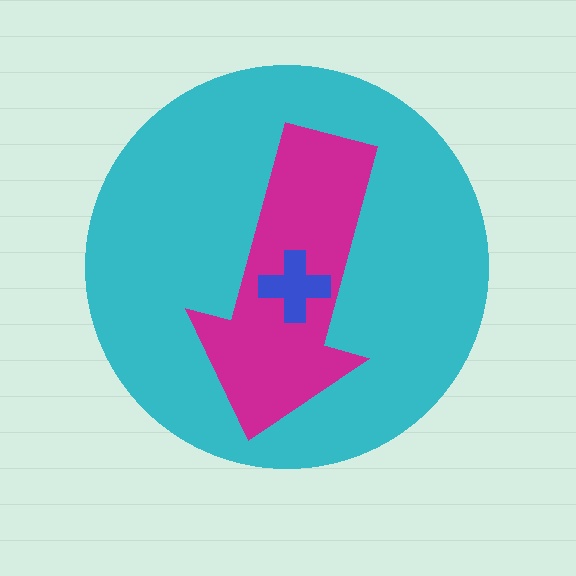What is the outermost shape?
The cyan circle.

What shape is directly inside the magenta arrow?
The blue cross.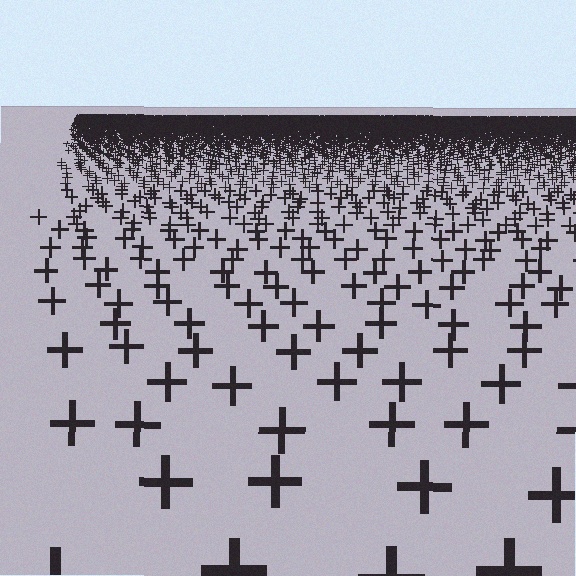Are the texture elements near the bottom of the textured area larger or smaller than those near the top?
Larger. Near the bottom, elements are closer to the viewer and appear at a bigger on-screen size.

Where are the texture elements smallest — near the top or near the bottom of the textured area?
Near the top.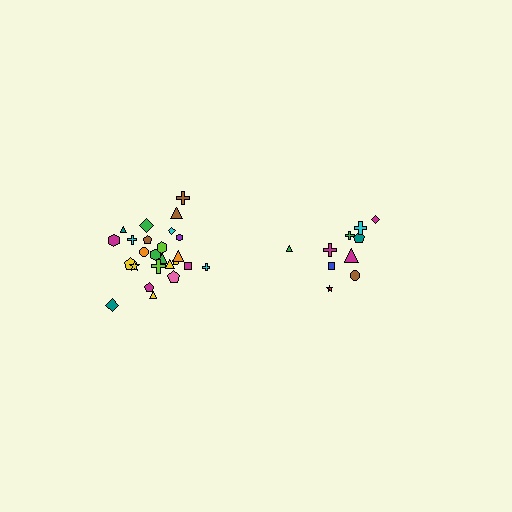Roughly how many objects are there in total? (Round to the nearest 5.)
Roughly 35 objects in total.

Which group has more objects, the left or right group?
The left group.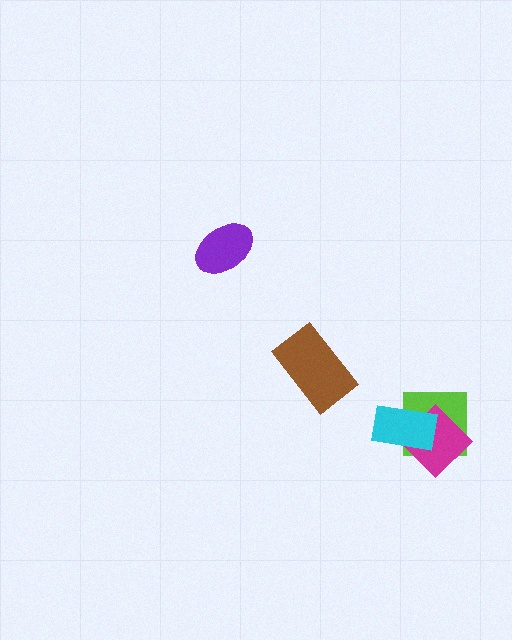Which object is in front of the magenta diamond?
The cyan rectangle is in front of the magenta diamond.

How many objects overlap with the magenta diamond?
2 objects overlap with the magenta diamond.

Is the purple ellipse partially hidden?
No, no other shape covers it.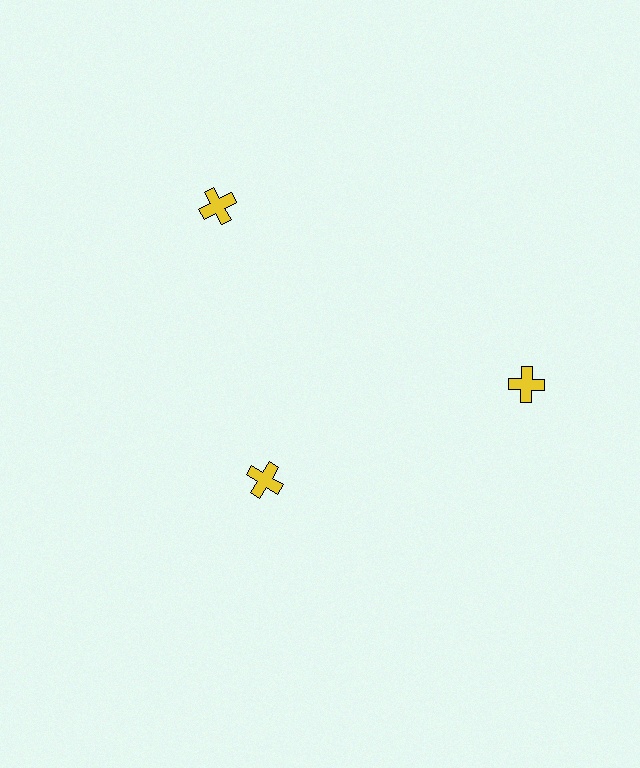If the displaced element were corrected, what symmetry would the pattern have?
It would have 3-fold rotational symmetry — the pattern would map onto itself every 120 degrees.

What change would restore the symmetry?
The symmetry would be restored by moving it outward, back onto the ring so that all 3 crosses sit at equal angles and equal distance from the center.